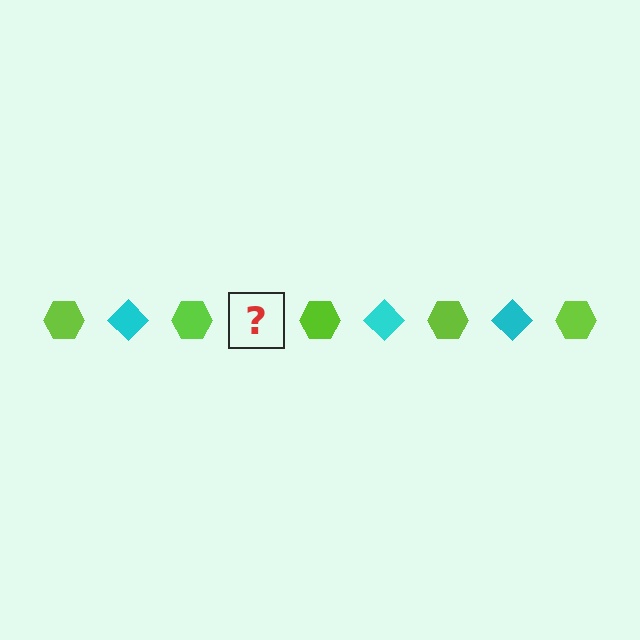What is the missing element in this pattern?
The missing element is a cyan diamond.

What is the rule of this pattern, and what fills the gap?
The rule is that the pattern alternates between lime hexagon and cyan diamond. The gap should be filled with a cyan diamond.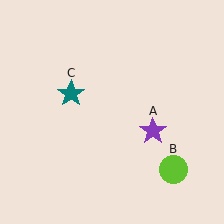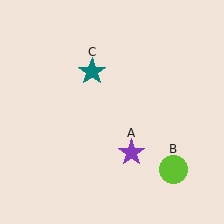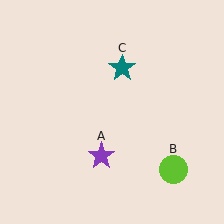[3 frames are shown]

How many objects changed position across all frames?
2 objects changed position: purple star (object A), teal star (object C).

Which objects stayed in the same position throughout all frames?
Lime circle (object B) remained stationary.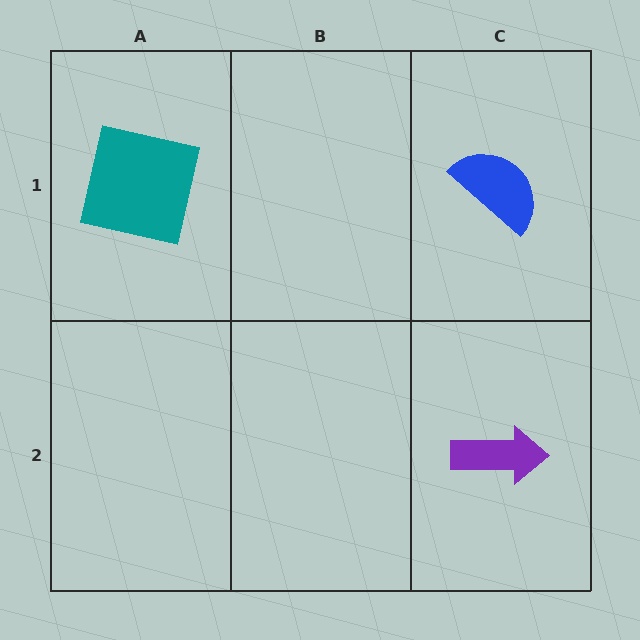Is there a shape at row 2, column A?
No, that cell is empty.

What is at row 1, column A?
A teal square.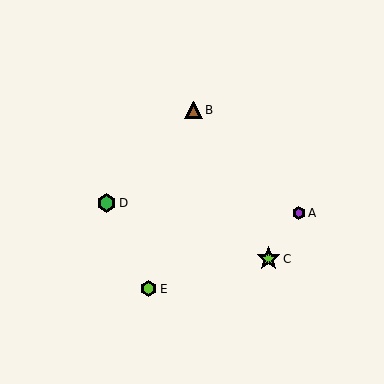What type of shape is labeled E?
Shape E is a lime hexagon.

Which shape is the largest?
The lime star (labeled C) is the largest.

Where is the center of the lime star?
The center of the lime star is at (268, 259).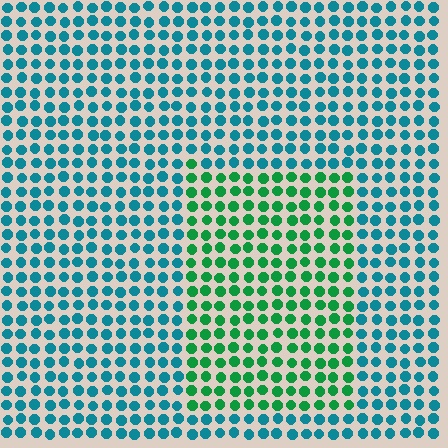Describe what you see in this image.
The image is filled with small teal elements in a uniform arrangement. A rectangle-shaped region is visible where the elements are tinted to a slightly different hue, forming a subtle color boundary.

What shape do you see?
I see a rectangle.